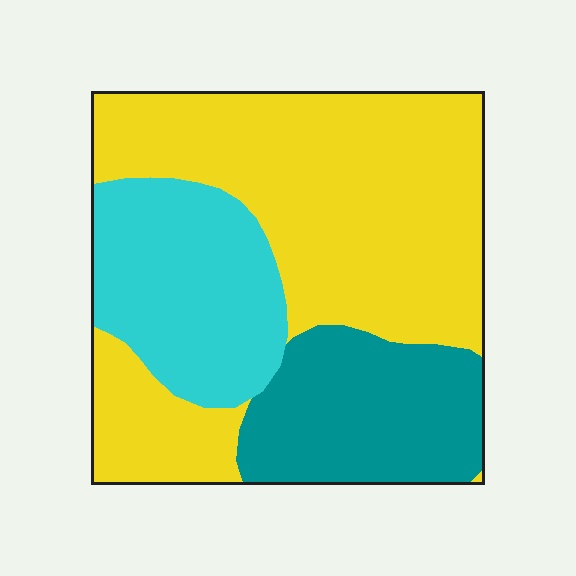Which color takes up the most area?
Yellow, at roughly 55%.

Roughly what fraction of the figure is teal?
Teal takes up less than a quarter of the figure.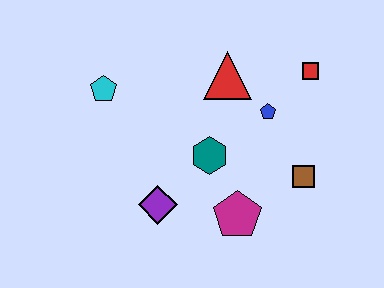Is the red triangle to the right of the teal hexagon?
Yes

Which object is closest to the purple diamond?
The teal hexagon is closest to the purple diamond.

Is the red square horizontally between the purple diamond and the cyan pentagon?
No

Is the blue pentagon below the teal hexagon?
No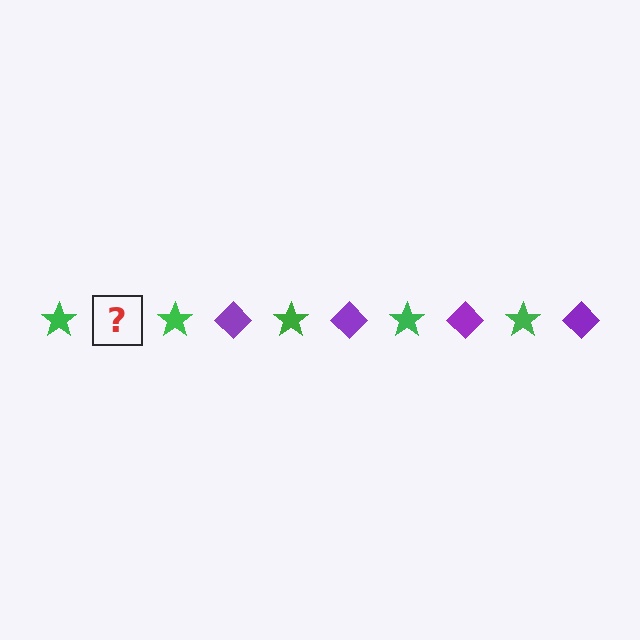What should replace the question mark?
The question mark should be replaced with a purple diamond.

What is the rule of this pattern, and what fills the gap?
The rule is that the pattern alternates between green star and purple diamond. The gap should be filled with a purple diamond.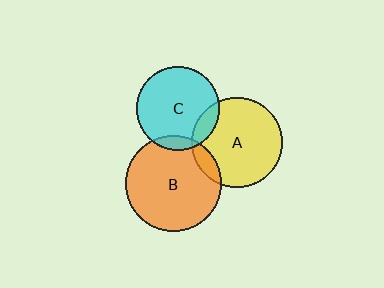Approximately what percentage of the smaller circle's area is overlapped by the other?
Approximately 10%.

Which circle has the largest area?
Circle B (orange).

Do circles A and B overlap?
Yes.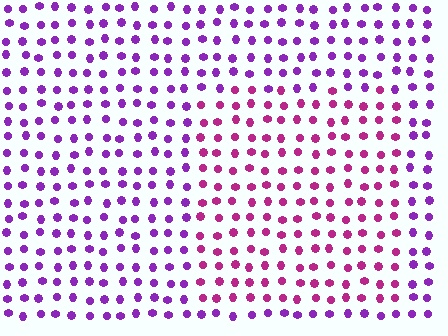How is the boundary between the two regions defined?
The boundary is defined purely by a slight shift in hue (about 38 degrees). Spacing, size, and orientation are identical on both sides.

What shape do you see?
I see a rectangle.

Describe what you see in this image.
The image is filled with small purple elements in a uniform arrangement. A rectangle-shaped region is visible where the elements are tinted to a slightly different hue, forming a subtle color boundary.